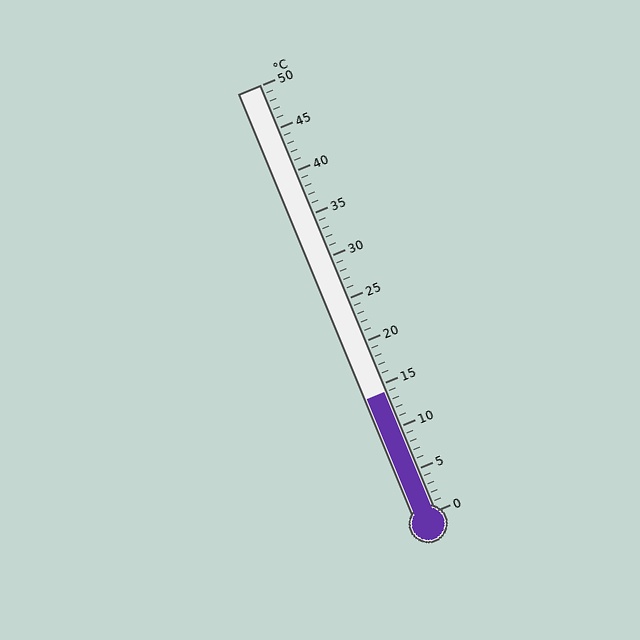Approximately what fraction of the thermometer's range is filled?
The thermometer is filled to approximately 30% of its range.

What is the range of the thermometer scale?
The thermometer scale ranges from 0°C to 50°C.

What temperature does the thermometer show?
The thermometer shows approximately 14°C.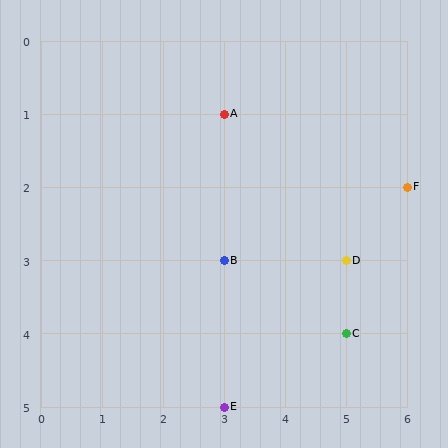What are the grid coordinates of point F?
Point F is at grid coordinates (6, 2).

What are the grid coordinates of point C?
Point C is at grid coordinates (5, 4).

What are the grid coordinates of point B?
Point B is at grid coordinates (3, 3).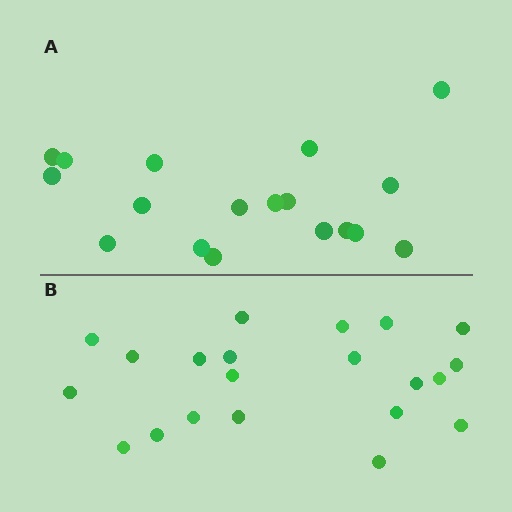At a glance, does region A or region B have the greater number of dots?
Region B (the bottom region) has more dots.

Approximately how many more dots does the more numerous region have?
Region B has just a few more — roughly 2 or 3 more dots than region A.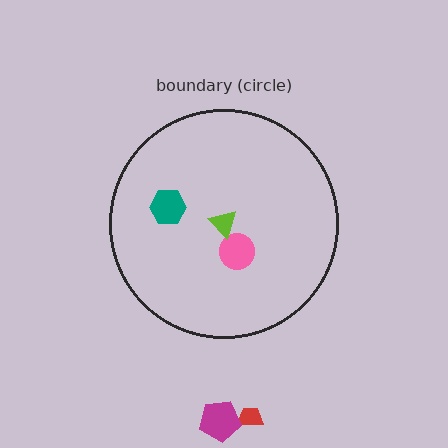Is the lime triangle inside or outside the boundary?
Inside.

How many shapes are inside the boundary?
3 inside, 2 outside.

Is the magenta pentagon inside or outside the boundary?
Outside.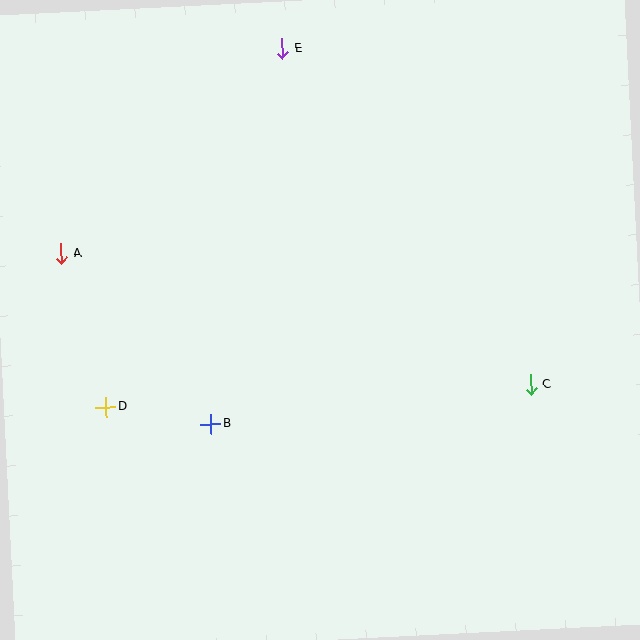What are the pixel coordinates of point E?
Point E is at (282, 48).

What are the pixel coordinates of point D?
Point D is at (106, 407).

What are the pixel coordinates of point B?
Point B is at (211, 424).